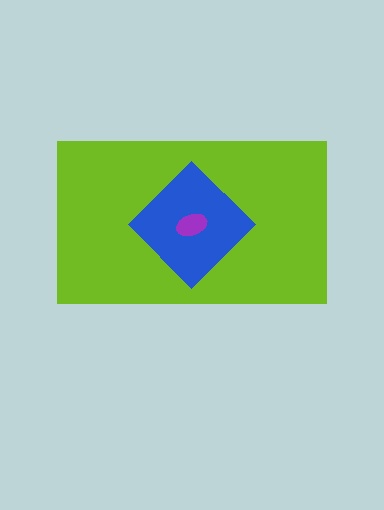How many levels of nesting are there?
3.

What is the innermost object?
The purple ellipse.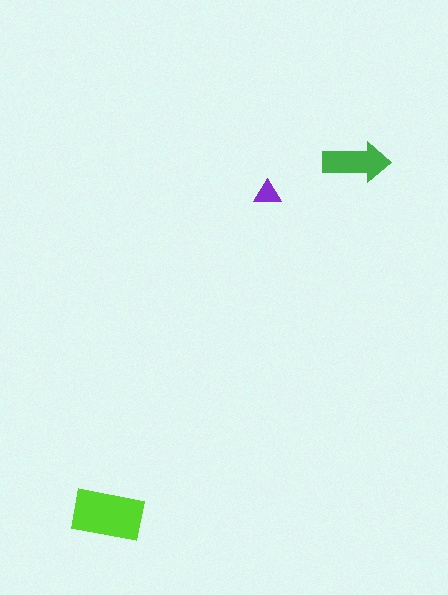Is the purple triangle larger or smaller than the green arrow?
Smaller.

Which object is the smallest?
The purple triangle.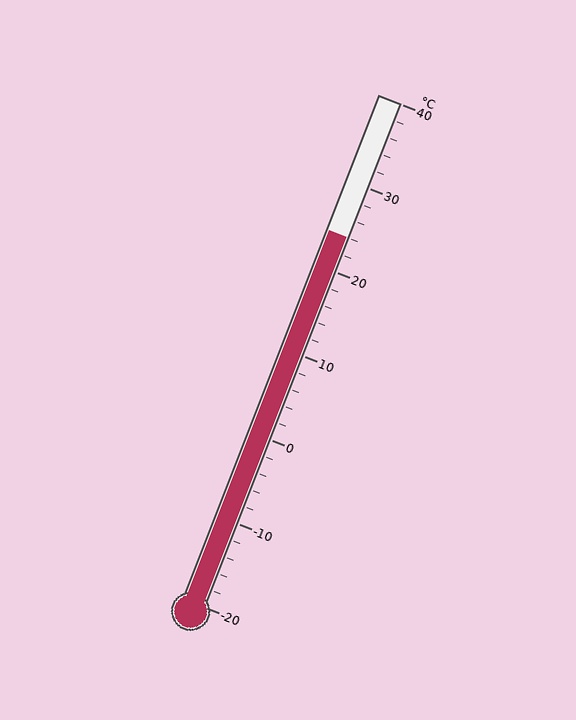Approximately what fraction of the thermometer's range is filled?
The thermometer is filled to approximately 75% of its range.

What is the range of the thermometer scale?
The thermometer scale ranges from -20°C to 40°C.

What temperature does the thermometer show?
The thermometer shows approximately 24°C.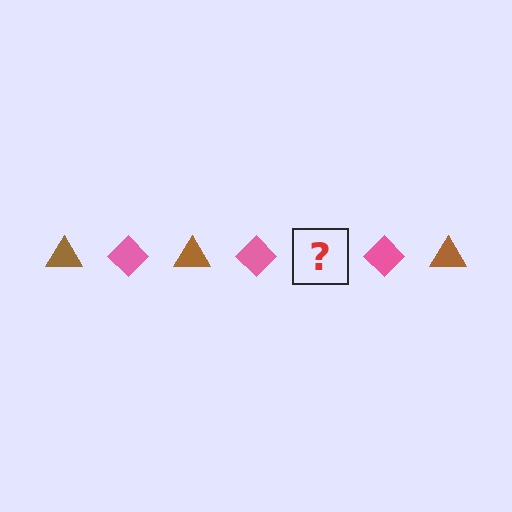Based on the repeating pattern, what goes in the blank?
The blank should be a brown triangle.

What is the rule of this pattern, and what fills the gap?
The rule is that the pattern alternates between brown triangle and pink diamond. The gap should be filled with a brown triangle.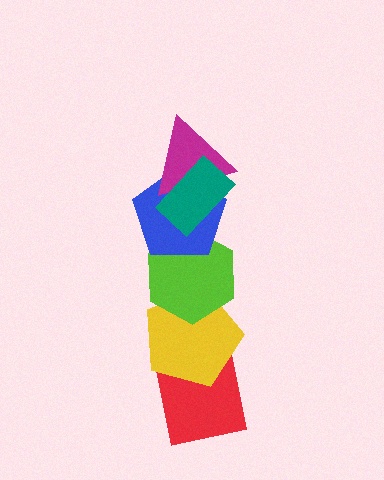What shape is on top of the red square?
The yellow pentagon is on top of the red square.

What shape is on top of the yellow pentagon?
The lime hexagon is on top of the yellow pentagon.